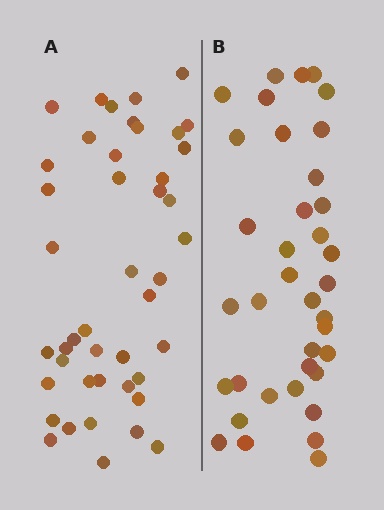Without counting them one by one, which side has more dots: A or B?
Region A (the left region) has more dots.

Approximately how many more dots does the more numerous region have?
Region A has roughly 8 or so more dots than region B.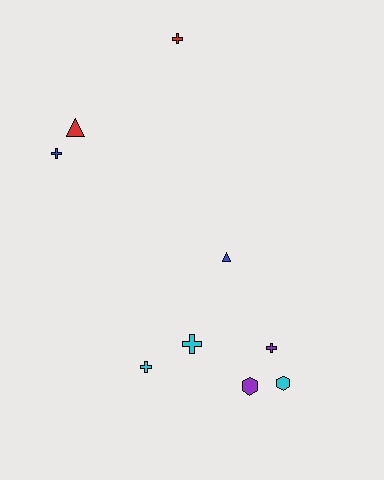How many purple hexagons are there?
There is 1 purple hexagon.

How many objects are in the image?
There are 9 objects.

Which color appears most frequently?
Cyan, with 3 objects.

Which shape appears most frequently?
Cross, with 5 objects.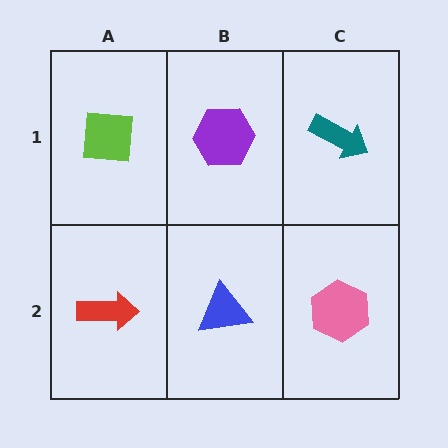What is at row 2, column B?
A blue triangle.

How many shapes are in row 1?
3 shapes.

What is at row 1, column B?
A purple hexagon.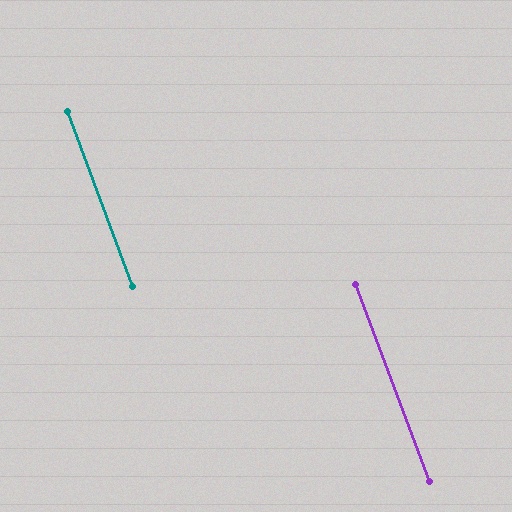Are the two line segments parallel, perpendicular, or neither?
Parallel — their directions differ by only 0.1°.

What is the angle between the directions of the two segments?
Approximately 0 degrees.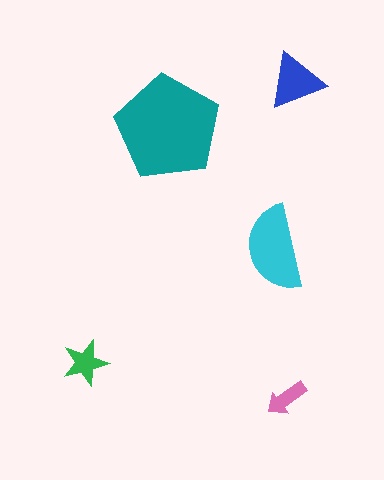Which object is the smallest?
The pink arrow.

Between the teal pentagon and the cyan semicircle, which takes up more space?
The teal pentagon.